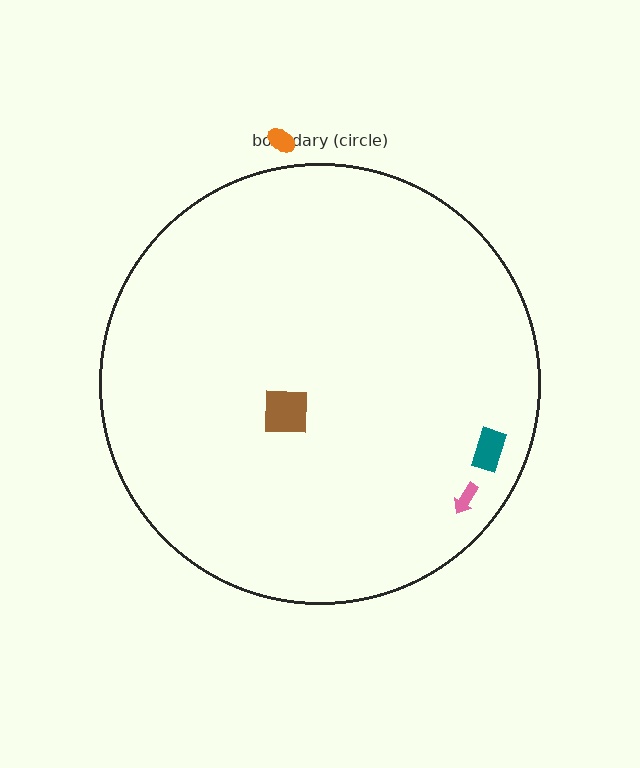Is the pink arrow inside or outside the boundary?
Inside.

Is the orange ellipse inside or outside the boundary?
Outside.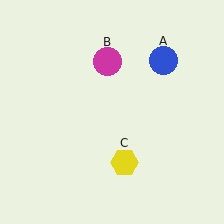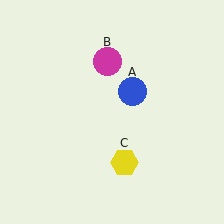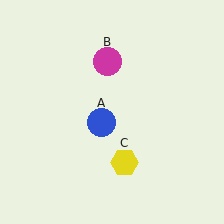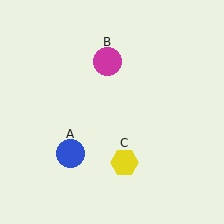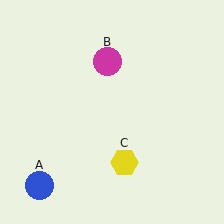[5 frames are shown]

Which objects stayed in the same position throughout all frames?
Magenta circle (object B) and yellow hexagon (object C) remained stationary.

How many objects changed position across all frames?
1 object changed position: blue circle (object A).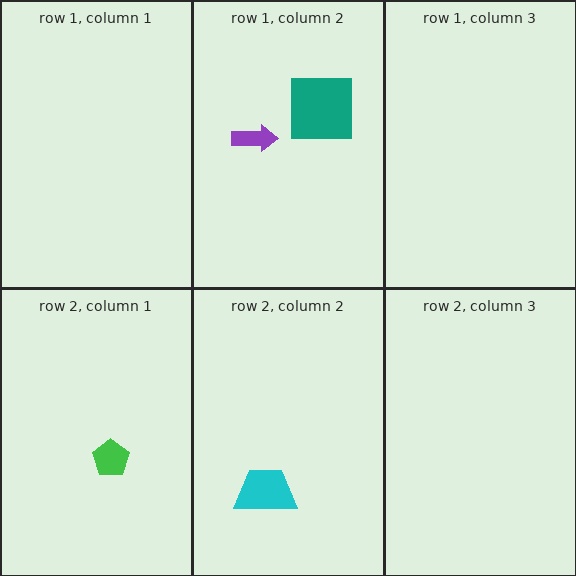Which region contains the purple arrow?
The row 1, column 2 region.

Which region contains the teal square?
The row 1, column 2 region.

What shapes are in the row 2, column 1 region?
The green pentagon.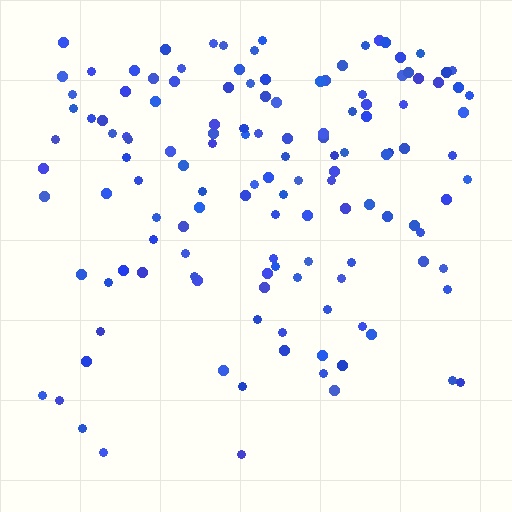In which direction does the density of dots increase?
From bottom to top, with the top side densest.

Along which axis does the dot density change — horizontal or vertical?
Vertical.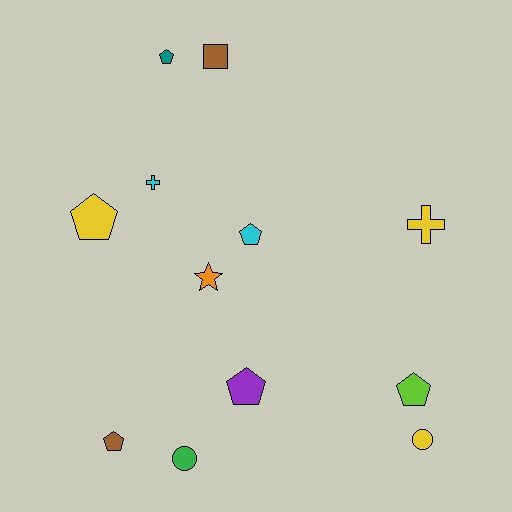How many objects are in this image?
There are 12 objects.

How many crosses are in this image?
There are 2 crosses.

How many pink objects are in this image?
There are no pink objects.